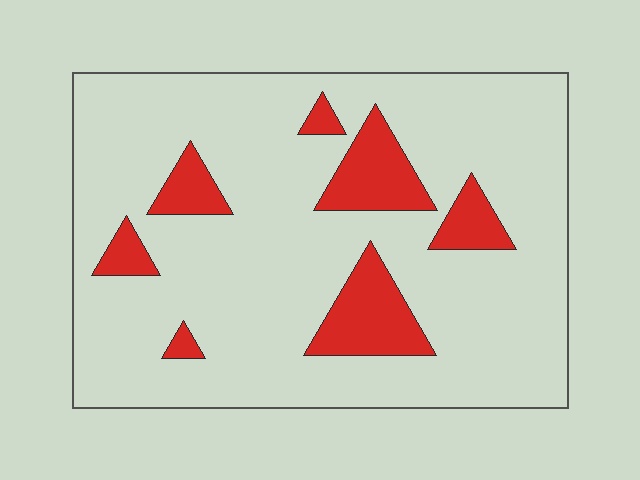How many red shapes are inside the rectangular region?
7.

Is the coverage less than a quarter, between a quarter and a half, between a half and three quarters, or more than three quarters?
Less than a quarter.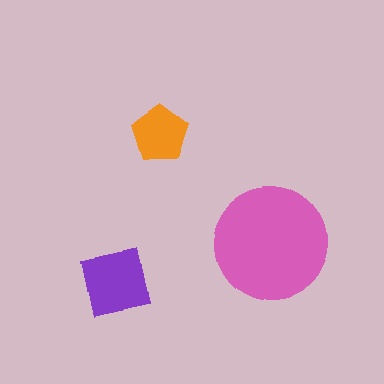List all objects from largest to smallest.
The pink circle, the purple square, the orange pentagon.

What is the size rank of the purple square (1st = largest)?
2nd.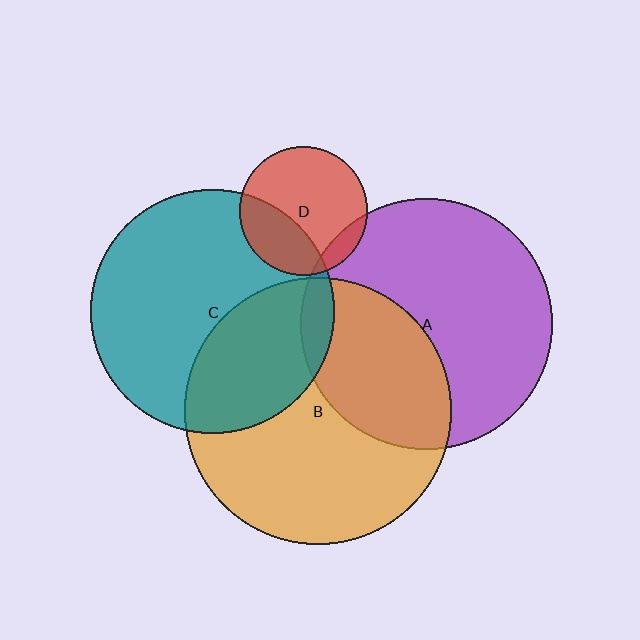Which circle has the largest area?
Circle B (orange).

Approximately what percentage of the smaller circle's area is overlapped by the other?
Approximately 35%.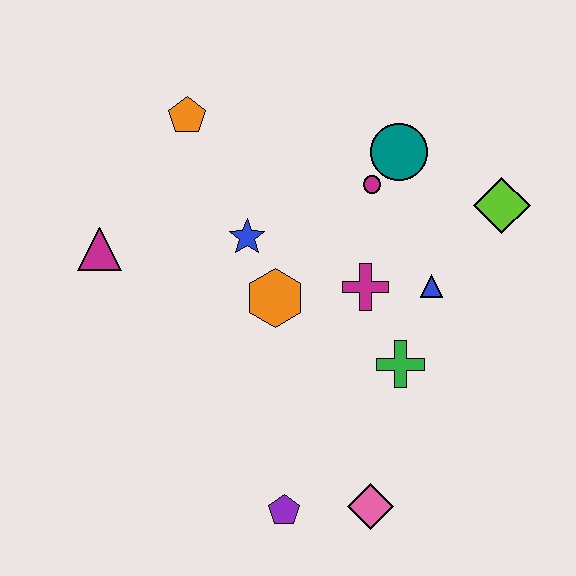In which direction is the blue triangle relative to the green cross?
The blue triangle is above the green cross.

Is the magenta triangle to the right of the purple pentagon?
No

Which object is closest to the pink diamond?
The purple pentagon is closest to the pink diamond.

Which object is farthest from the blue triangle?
The magenta triangle is farthest from the blue triangle.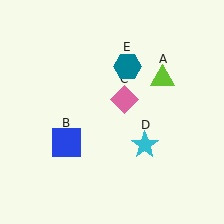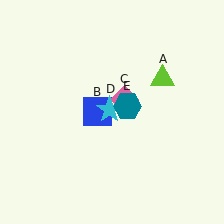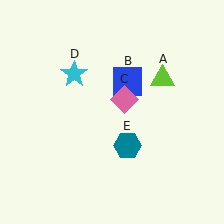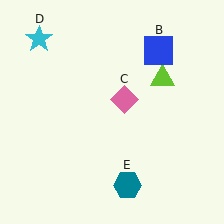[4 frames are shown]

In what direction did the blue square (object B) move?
The blue square (object B) moved up and to the right.